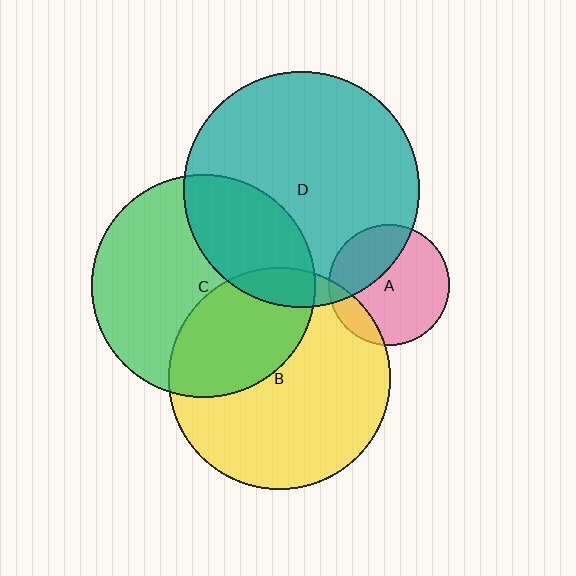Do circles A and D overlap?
Yes.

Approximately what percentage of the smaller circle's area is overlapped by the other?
Approximately 35%.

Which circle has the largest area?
Circle D (teal).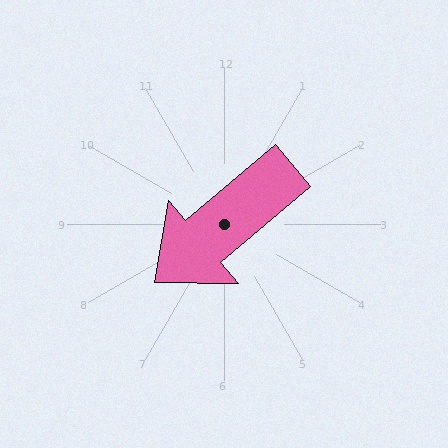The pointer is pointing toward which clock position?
Roughly 8 o'clock.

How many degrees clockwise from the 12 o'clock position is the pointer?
Approximately 230 degrees.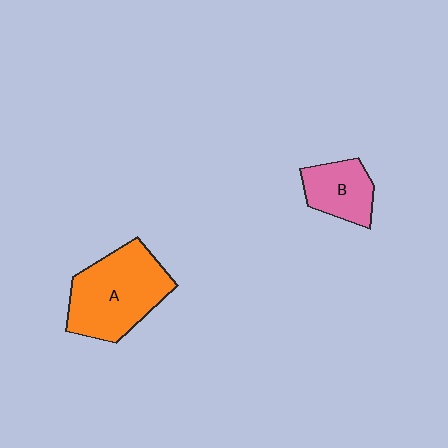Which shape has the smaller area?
Shape B (pink).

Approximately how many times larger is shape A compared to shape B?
Approximately 2.0 times.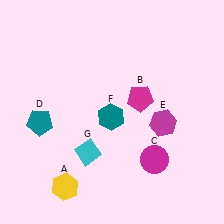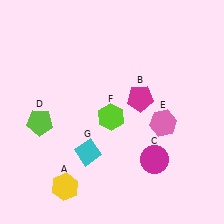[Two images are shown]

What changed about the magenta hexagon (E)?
In Image 1, E is magenta. In Image 2, it changed to pink.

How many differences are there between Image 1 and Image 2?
There are 3 differences between the two images.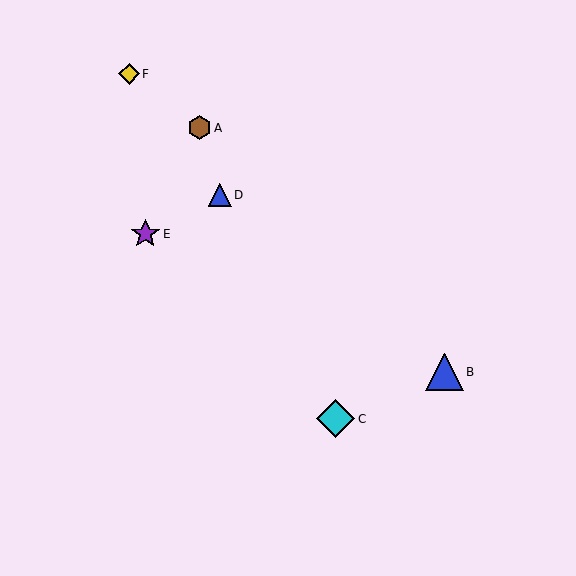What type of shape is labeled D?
Shape D is a blue triangle.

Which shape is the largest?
The cyan diamond (labeled C) is the largest.